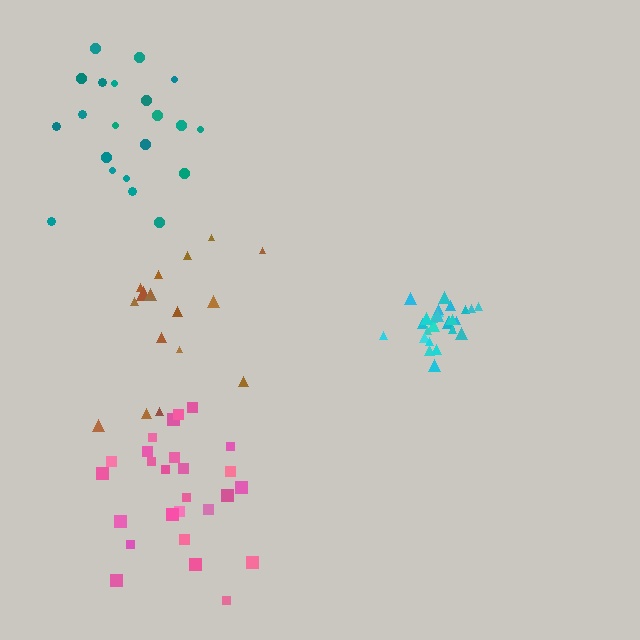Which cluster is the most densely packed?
Cyan.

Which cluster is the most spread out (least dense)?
Brown.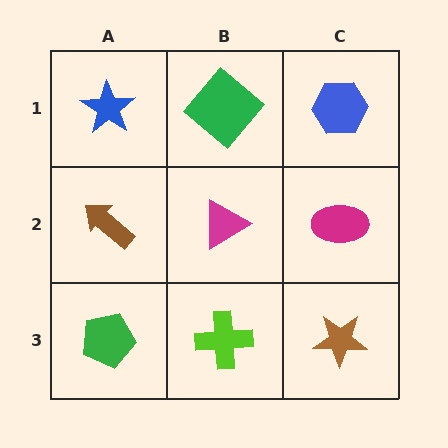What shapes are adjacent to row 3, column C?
A magenta ellipse (row 2, column C), a lime cross (row 3, column B).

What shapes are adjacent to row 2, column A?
A blue star (row 1, column A), a green pentagon (row 3, column A), a magenta triangle (row 2, column B).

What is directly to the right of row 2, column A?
A magenta triangle.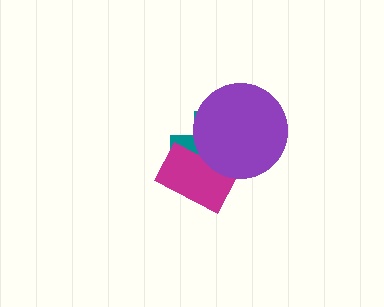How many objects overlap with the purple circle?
2 objects overlap with the purple circle.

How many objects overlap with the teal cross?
2 objects overlap with the teal cross.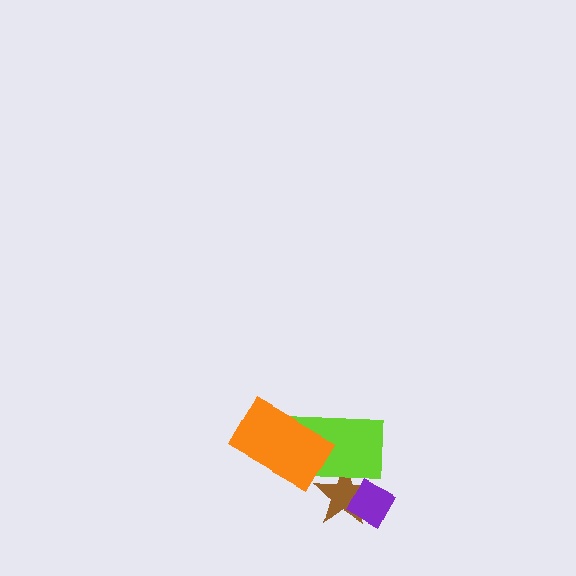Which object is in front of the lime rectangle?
The orange rectangle is in front of the lime rectangle.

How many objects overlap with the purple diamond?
1 object overlaps with the purple diamond.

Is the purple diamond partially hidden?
No, no other shape covers it.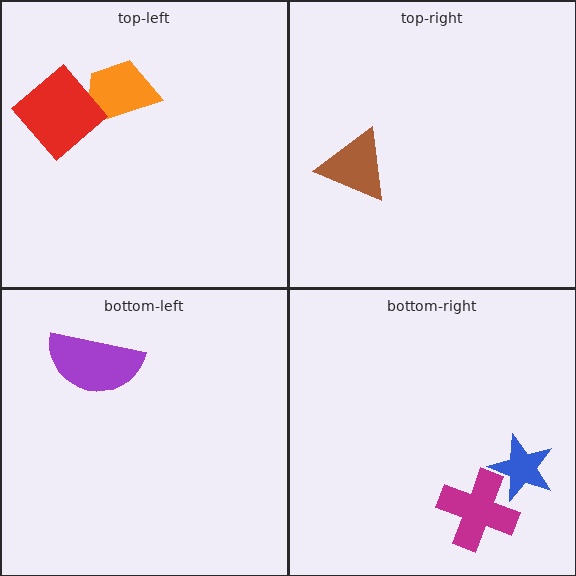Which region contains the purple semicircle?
The bottom-left region.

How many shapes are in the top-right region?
1.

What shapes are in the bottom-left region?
The purple semicircle.